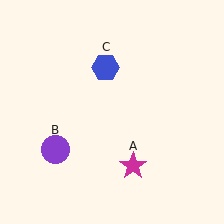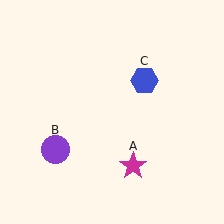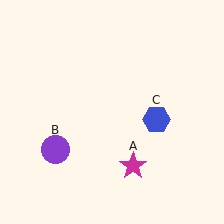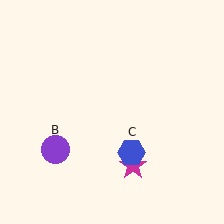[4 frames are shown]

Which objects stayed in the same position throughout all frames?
Magenta star (object A) and purple circle (object B) remained stationary.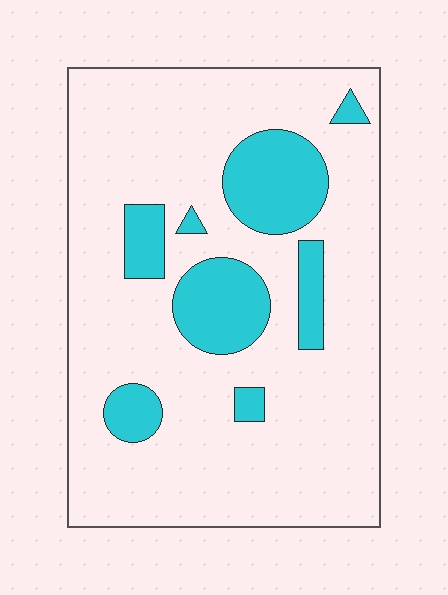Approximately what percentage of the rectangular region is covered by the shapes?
Approximately 20%.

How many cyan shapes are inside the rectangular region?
8.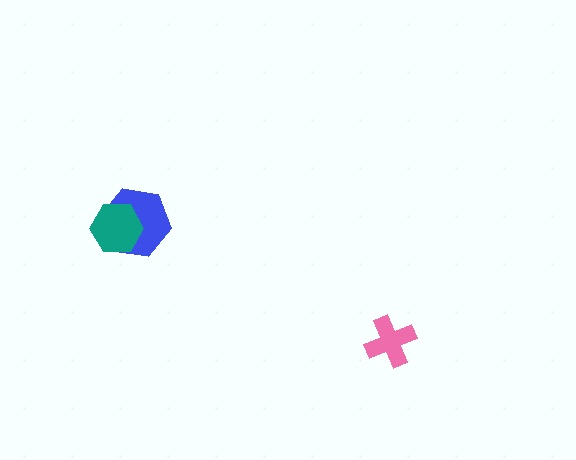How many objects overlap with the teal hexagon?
1 object overlaps with the teal hexagon.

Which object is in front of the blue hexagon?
The teal hexagon is in front of the blue hexagon.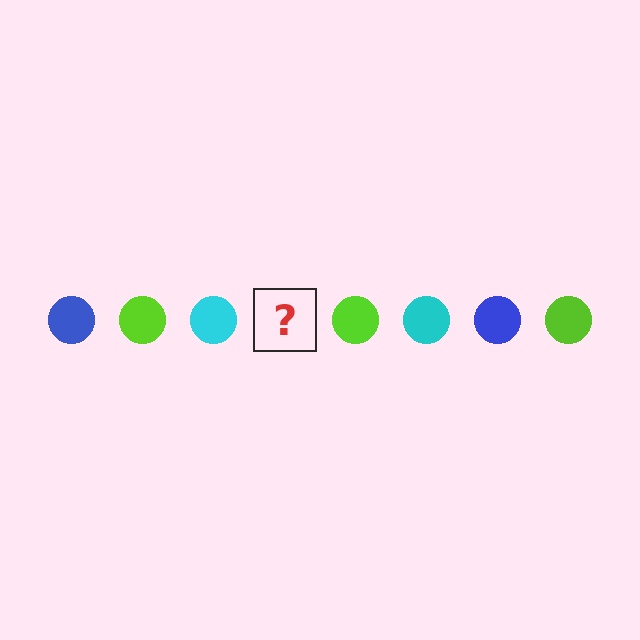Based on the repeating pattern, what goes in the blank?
The blank should be a blue circle.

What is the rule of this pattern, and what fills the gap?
The rule is that the pattern cycles through blue, lime, cyan circles. The gap should be filled with a blue circle.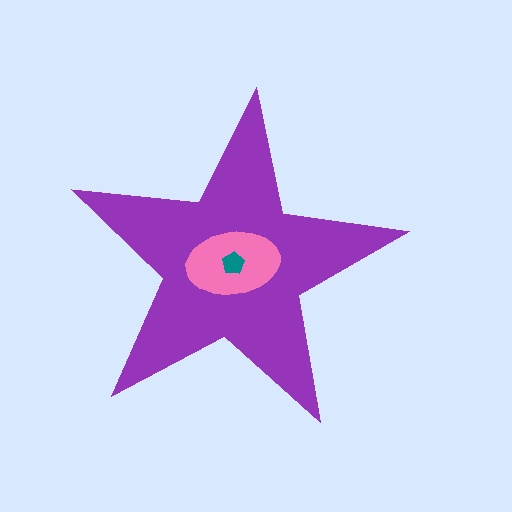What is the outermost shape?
The purple star.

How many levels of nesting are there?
3.